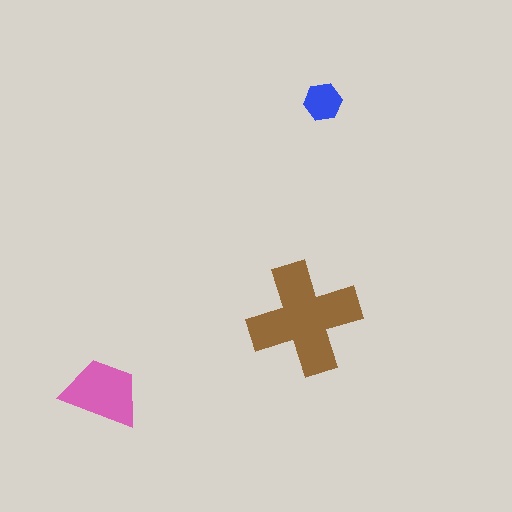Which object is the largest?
The brown cross.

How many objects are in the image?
There are 3 objects in the image.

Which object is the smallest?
The blue hexagon.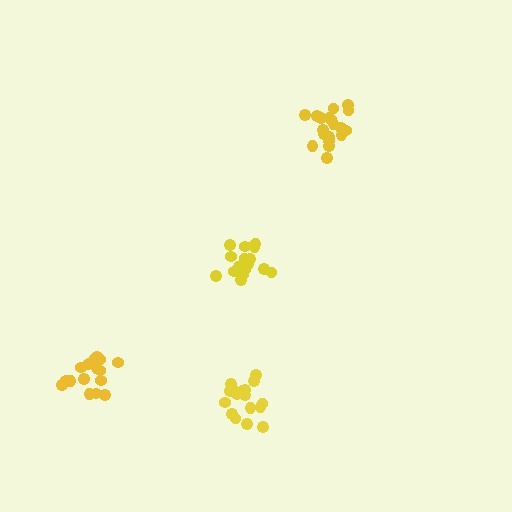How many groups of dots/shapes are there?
There are 4 groups.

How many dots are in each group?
Group 1: 18 dots, Group 2: 17 dots, Group 3: 20 dots, Group 4: 17 dots (72 total).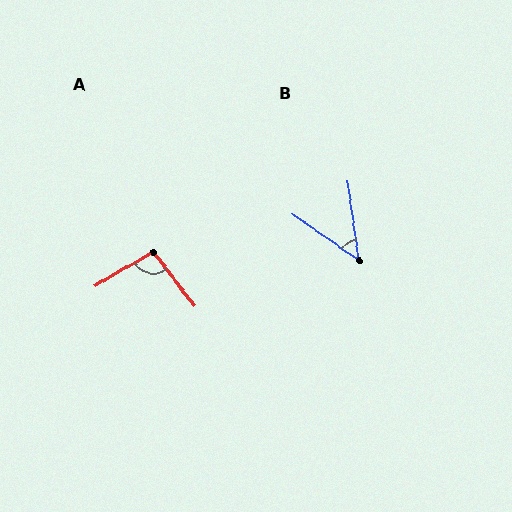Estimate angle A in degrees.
Approximately 97 degrees.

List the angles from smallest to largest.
B (48°), A (97°).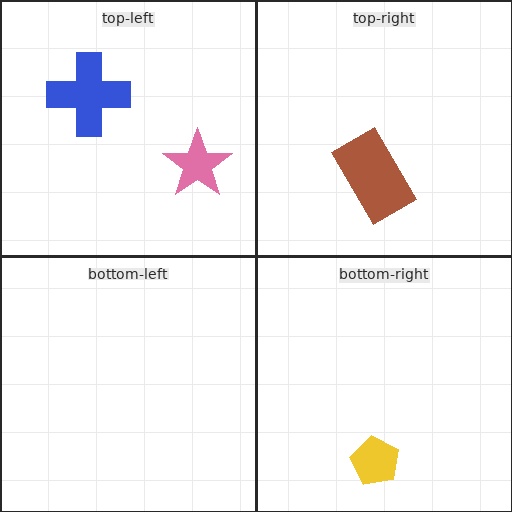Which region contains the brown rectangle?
The top-right region.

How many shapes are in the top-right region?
1.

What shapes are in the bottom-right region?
The yellow pentagon.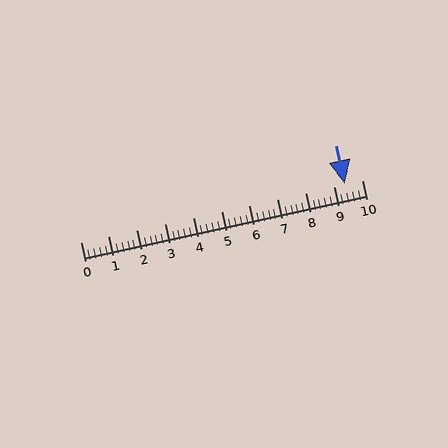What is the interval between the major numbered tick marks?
The major tick marks are spaced 1 units apart.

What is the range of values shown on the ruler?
The ruler shows values from 0 to 10.